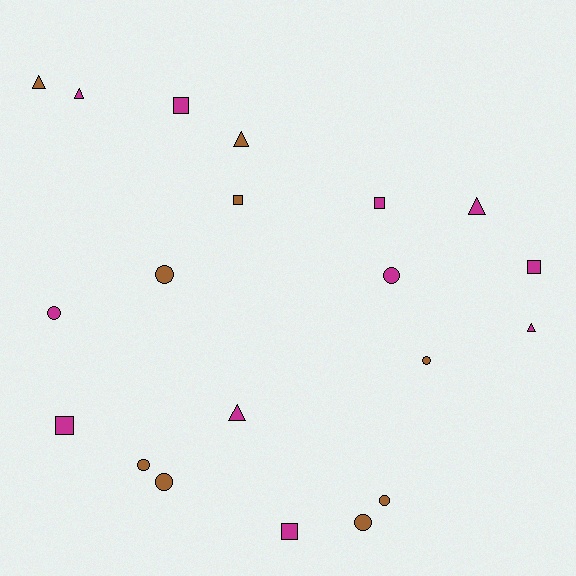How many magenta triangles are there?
There are 4 magenta triangles.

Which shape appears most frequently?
Circle, with 8 objects.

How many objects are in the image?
There are 20 objects.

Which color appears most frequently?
Magenta, with 11 objects.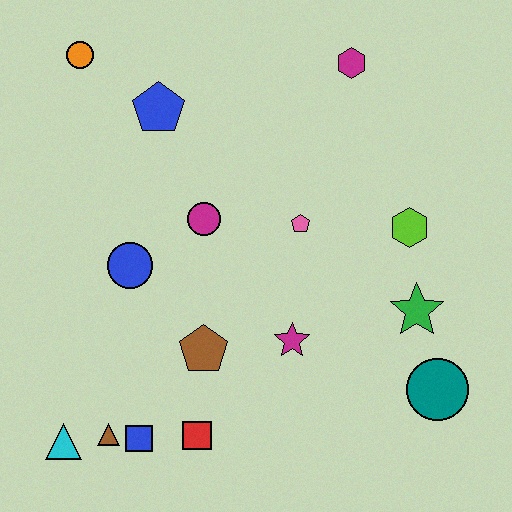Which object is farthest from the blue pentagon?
The teal circle is farthest from the blue pentagon.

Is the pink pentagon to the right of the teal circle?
No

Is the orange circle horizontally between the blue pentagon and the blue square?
No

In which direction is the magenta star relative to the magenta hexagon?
The magenta star is below the magenta hexagon.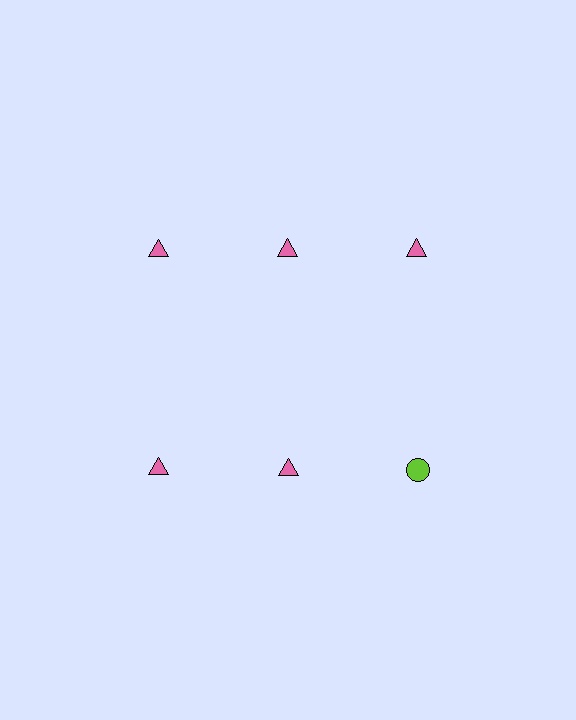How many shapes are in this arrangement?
There are 6 shapes arranged in a grid pattern.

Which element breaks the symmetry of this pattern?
The lime circle in the second row, center column breaks the symmetry. All other shapes are pink triangles.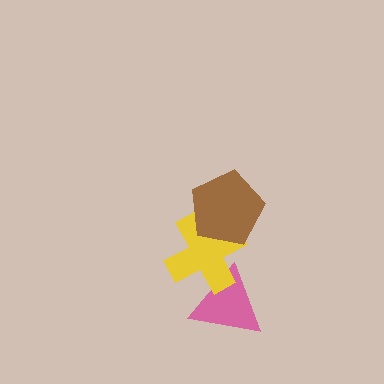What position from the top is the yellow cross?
The yellow cross is 2nd from the top.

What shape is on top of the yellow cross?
The brown pentagon is on top of the yellow cross.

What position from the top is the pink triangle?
The pink triangle is 3rd from the top.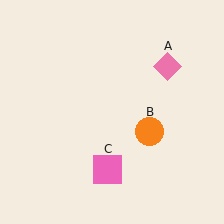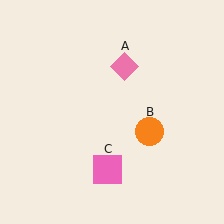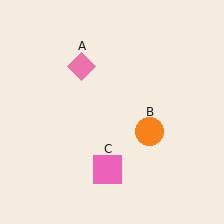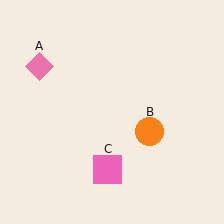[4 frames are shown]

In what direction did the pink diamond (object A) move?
The pink diamond (object A) moved left.